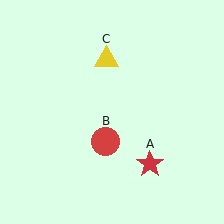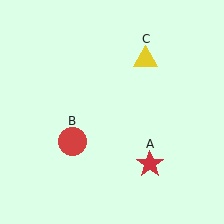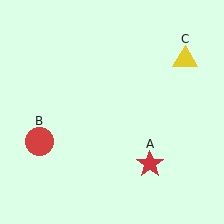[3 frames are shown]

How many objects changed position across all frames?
2 objects changed position: red circle (object B), yellow triangle (object C).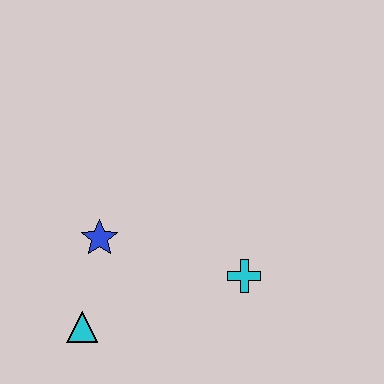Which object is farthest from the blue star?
The cyan cross is farthest from the blue star.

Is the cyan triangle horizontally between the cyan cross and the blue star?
No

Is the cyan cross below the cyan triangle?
No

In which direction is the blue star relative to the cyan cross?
The blue star is to the left of the cyan cross.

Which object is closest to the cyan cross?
The blue star is closest to the cyan cross.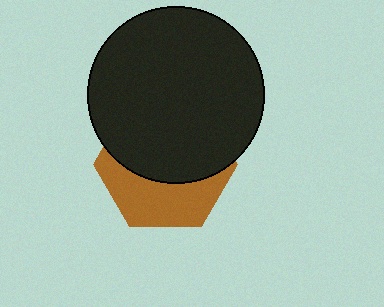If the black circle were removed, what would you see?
You would see the complete brown hexagon.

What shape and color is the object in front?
The object in front is a black circle.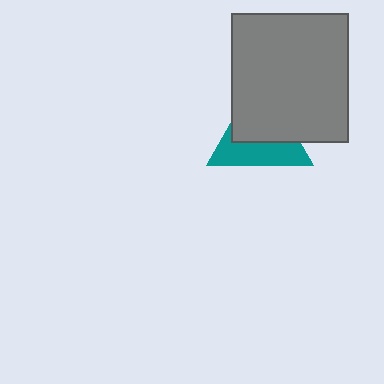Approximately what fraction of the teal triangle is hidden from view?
Roughly 56% of the teal triangle is hidden behind the gray rectangle.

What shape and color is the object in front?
The object in front is a gray rectangle.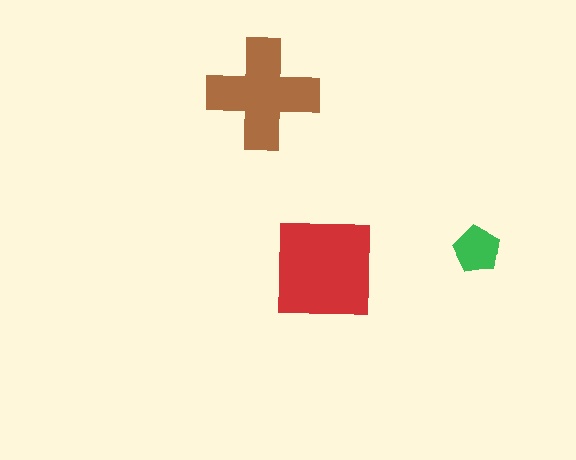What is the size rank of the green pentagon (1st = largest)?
3rd.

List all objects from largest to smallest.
The red square, the brown cross, the green pentagon.